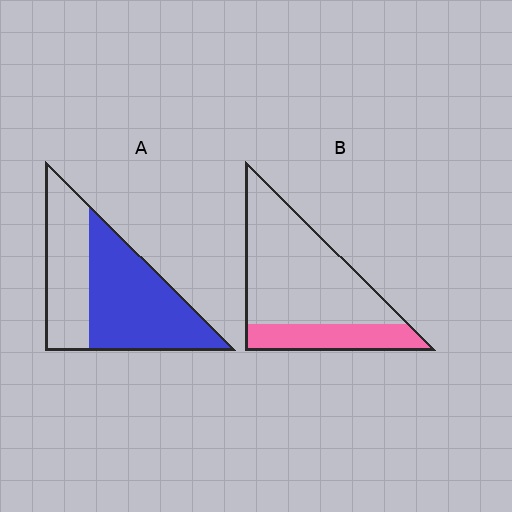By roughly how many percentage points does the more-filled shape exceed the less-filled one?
By roughly 35 percentage points (A over B).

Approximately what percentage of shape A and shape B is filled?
A is approximately 60% and B is approximately 25%.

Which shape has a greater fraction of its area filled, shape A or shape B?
Shape A.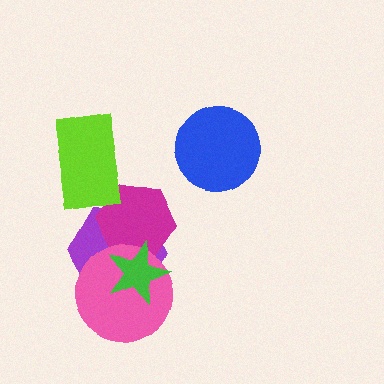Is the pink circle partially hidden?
Yes, it is partially covered by another shape.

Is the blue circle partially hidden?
No, no other shape covers it.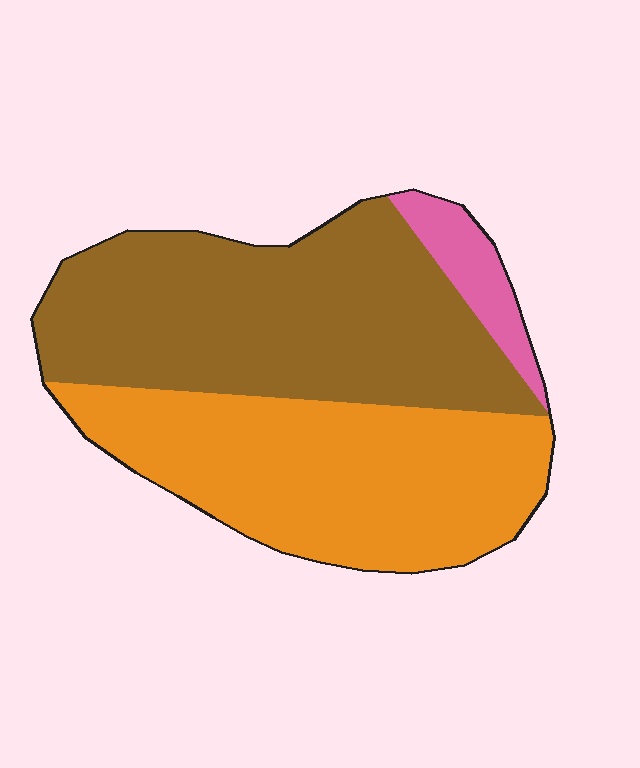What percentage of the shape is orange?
Orange covers 43% of the shape.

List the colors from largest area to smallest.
From largest to smallest: brown, orange, pink.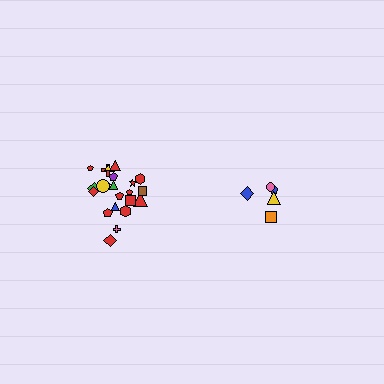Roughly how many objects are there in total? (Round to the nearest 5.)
Roughly 25 objects in total.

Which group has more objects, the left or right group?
The left group.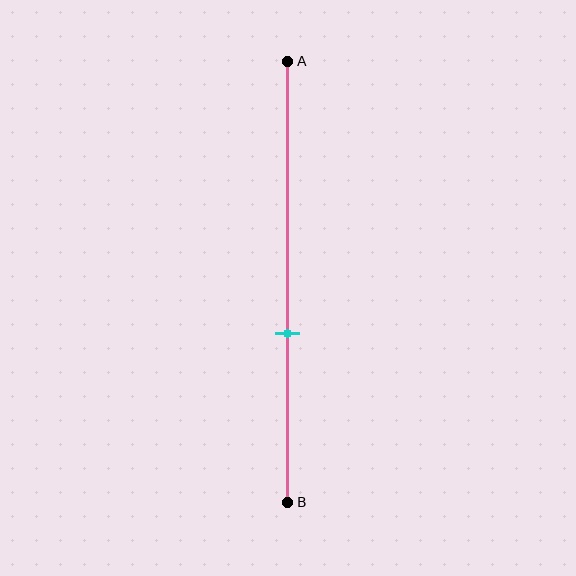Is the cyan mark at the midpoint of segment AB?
No, the mark is at about 60% from A, not at the 50% midpoint.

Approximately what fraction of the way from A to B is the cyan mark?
The cyan mark is approximately 60% of the way from A to B.